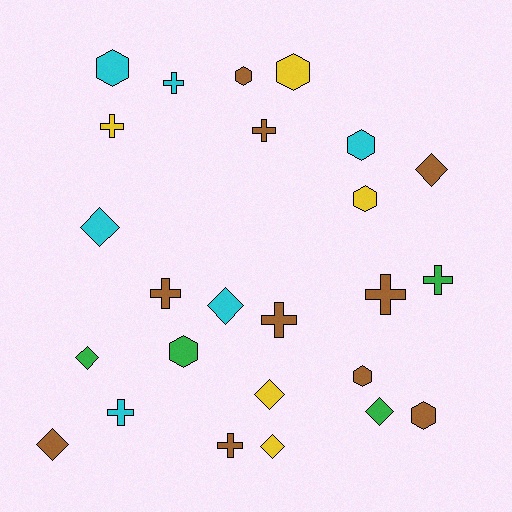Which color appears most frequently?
Brown, with 10 objects.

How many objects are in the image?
There are 25 objects.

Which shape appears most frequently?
Cross, with 9 objects.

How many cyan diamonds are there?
There are 2 cyan diamonds.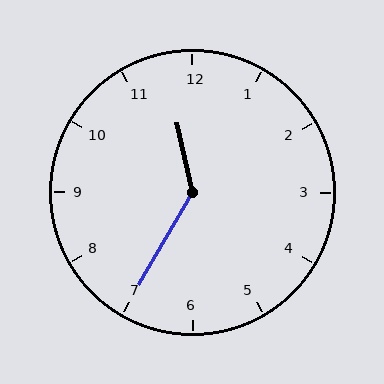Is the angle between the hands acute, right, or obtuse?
It is obtuse.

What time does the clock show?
11:35.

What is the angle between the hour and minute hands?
Approximately 138 degrees.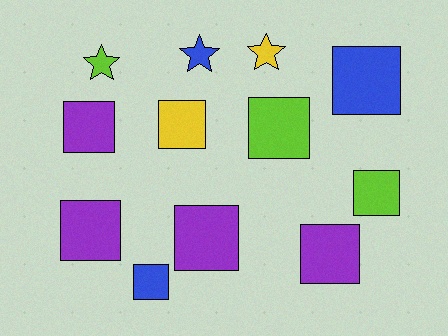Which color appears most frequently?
Purple, with 4 objects.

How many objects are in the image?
There are 12 objects.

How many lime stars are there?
There is 1 lime star.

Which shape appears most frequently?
Square, with 9 objects.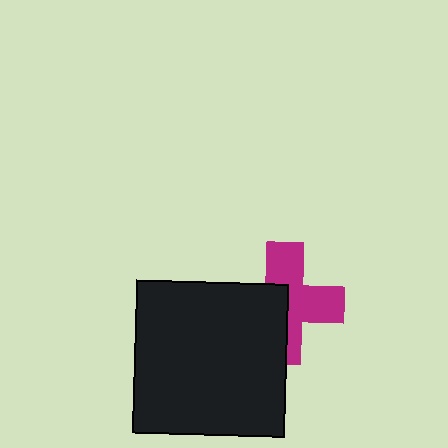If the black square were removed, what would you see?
You would see the complete magenta cross.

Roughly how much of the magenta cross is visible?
About half of it is visible (roughly 55%).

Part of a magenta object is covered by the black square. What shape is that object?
It is a cross.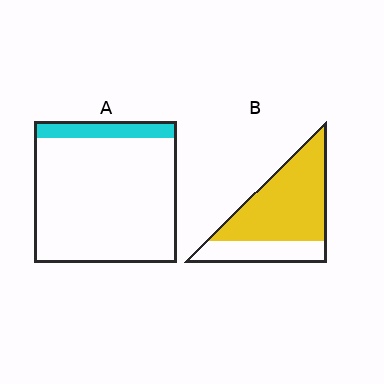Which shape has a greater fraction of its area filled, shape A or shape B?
Shape B.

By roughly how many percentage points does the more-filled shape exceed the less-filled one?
By roughly 60 percentage points (B over A).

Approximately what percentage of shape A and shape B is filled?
A is approximately 10% and B is approximately 70%.